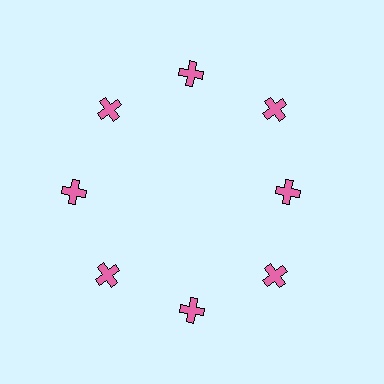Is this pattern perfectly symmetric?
No. The 8 pink crosses are arranged in a ring, but one element near the 3 o'clock position is pulled inward toward the center, breaking the 8-fold rotational symmetry.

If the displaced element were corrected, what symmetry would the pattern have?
It would have 8-fold rotational symmetry — the pattern would map onto itself every 45 degrees.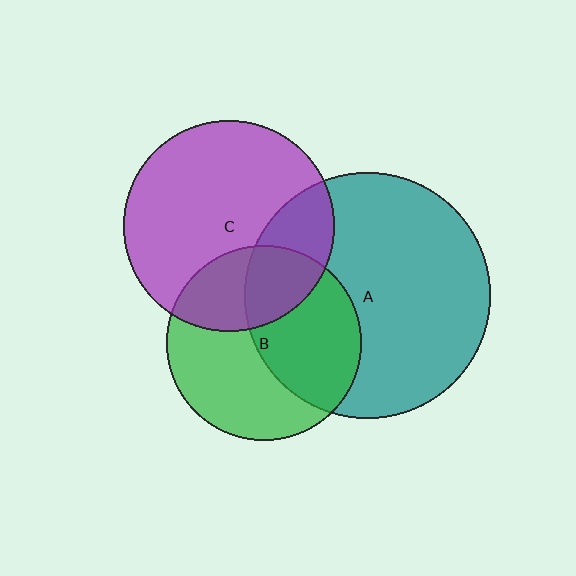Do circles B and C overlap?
Yes.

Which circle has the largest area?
Circle A (teal).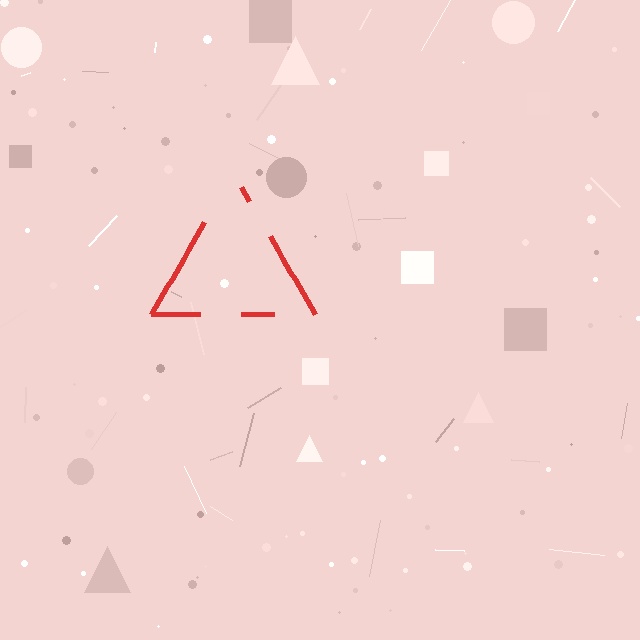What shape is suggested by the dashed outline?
The dashed outline suggests a triangle.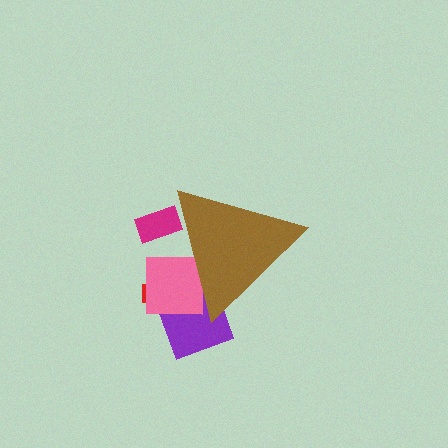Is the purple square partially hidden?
Yes, the purple square is partially hidden behind the brown triangle.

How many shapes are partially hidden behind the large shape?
4 shapes are partially hidden.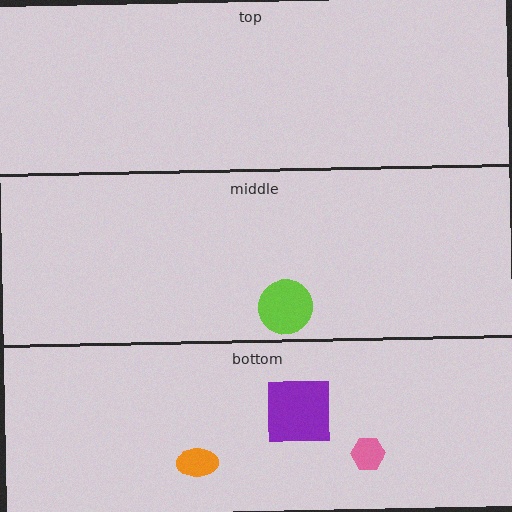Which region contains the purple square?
The bottom region.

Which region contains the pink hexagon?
The bottom region.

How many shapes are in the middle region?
1.